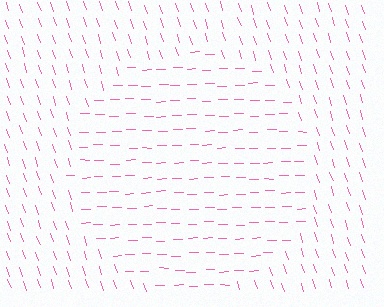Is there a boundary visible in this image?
Yes, there is a texture boundary formed by a change in line orientation.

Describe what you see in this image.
The image is filled with small pink line segments. A circle region in the image has lines oriented differently from the surrounding lines, creating a visible texture boundary.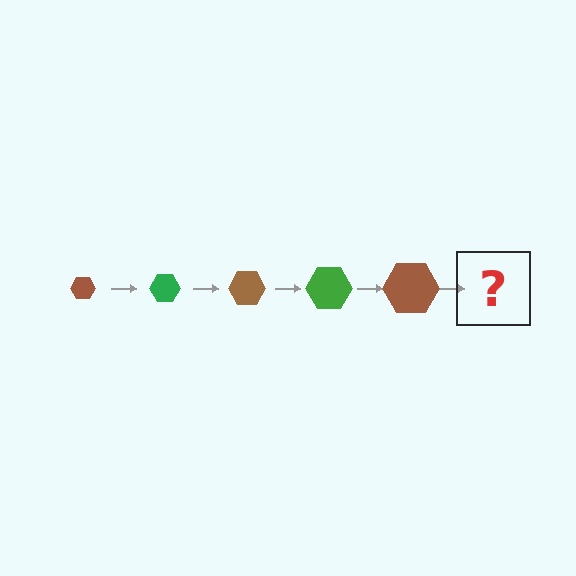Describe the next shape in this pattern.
It should be a green hexagon, larger than the previous one.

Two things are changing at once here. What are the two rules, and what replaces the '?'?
The two rules are that the hexagon grows larger each step and the color cycles through brown and green. The '?' should be a green hexagon, larger than the previous one.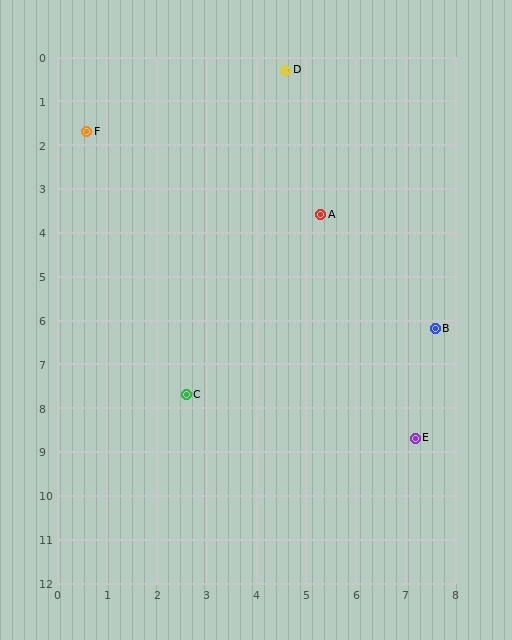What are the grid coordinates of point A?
Point A is at approximately (5.3, 3.6).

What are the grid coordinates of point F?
Point F is at approximately (0.6, 1.7).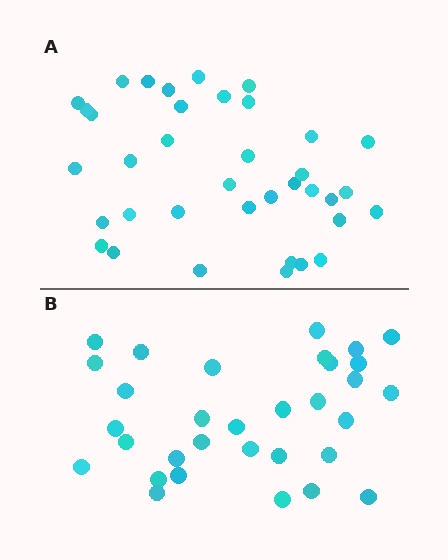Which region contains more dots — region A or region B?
Region A (the top region) has more dots.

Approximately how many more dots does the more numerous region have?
Region A has about 5 more dots than region B.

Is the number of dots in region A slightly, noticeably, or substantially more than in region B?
Region A has only slightly more — the two regions are fairly close. The ratio is roughly 1.2 to 1.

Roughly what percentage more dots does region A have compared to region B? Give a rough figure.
About 15% more.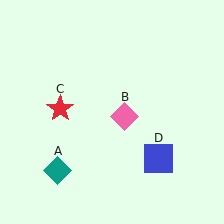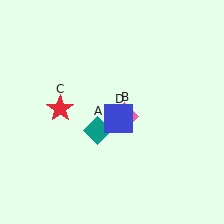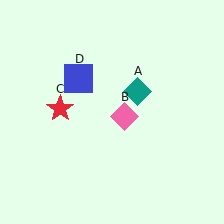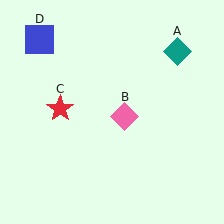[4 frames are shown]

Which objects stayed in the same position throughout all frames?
Pink diamond (object B) and red star (object C) remained stationary.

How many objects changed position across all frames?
2 objects changed position: teal diamond (object A), blue square (object D).